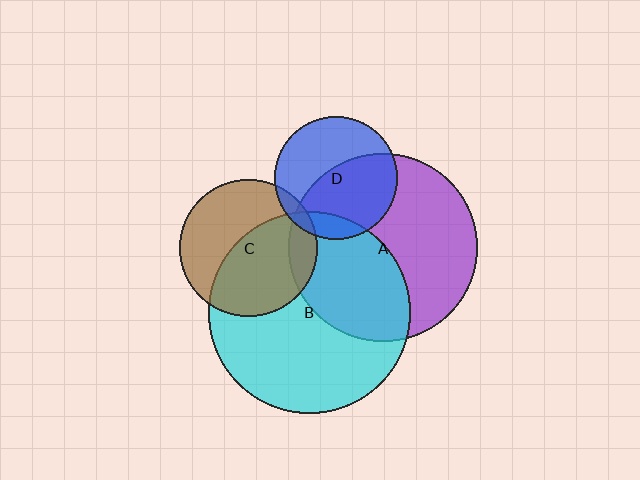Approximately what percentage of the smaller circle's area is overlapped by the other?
Approximately 55%.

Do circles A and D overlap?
Yes.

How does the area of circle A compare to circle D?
Approximately 2.3 times.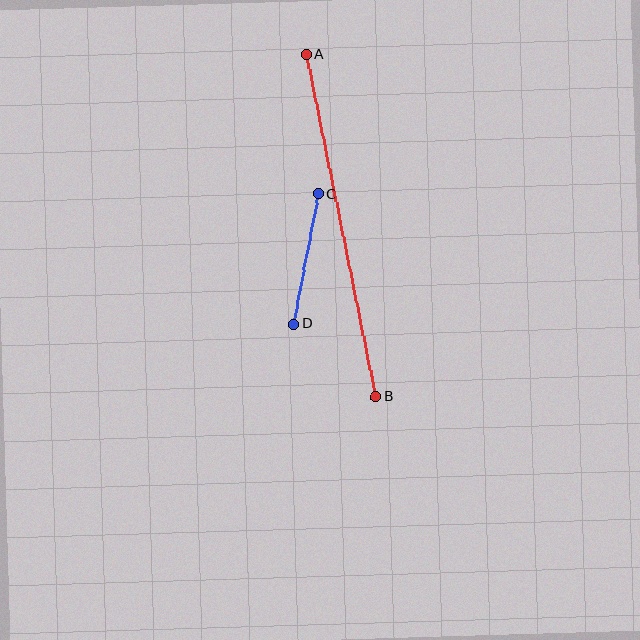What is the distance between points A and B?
The distance is approximately 349 pixels.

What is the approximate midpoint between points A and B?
The midpoint is at approximately (341, 226) pixels.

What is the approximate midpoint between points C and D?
The midpoint is at approximately (306, 259) pixels.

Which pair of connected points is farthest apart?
Points A and B are farthest apart.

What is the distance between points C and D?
The distance is approximately 133 pixels.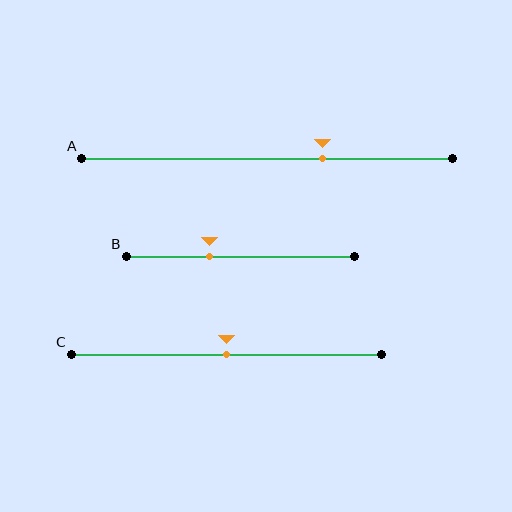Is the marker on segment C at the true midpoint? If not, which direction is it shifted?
Yes, the marker on segment C is at the true midpoint.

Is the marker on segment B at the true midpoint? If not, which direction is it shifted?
No, the marker on segment B is shifted to the left by about 13% of the segment length.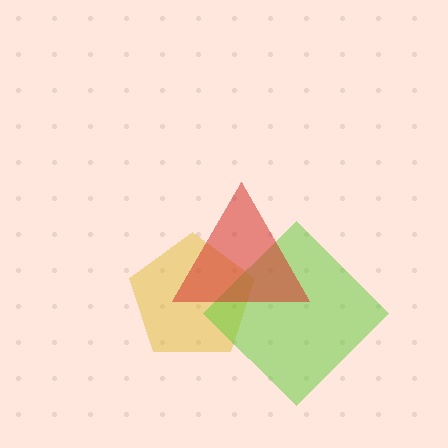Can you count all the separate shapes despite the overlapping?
Yes, there are 3 separate shapes.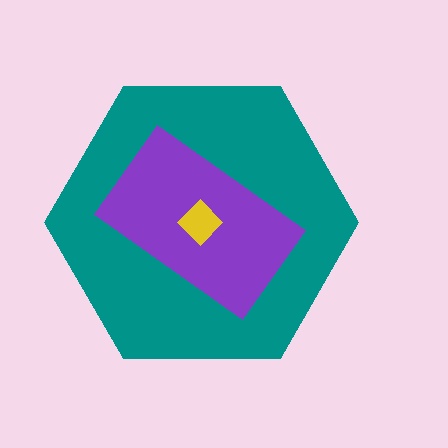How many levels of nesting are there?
3.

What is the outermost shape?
The teal hexagon.